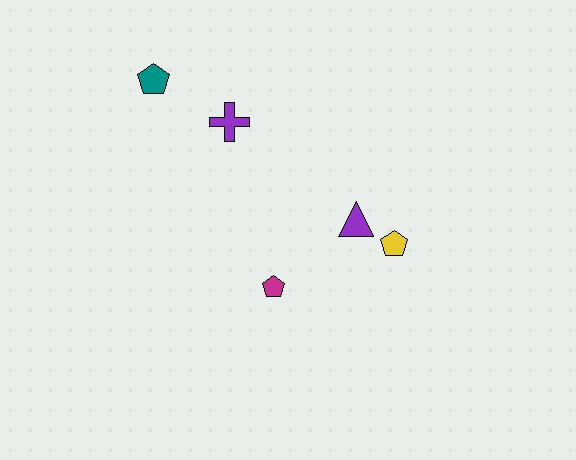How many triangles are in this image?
There is 1 triangle.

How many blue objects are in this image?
There are no blue objects.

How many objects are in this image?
There are 5 objects.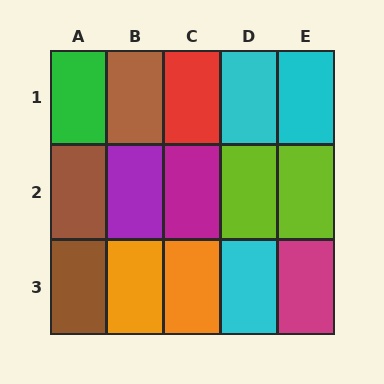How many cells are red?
1 cell is red.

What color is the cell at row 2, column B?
Purple.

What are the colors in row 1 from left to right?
Green, brown, red, cyan, cyan.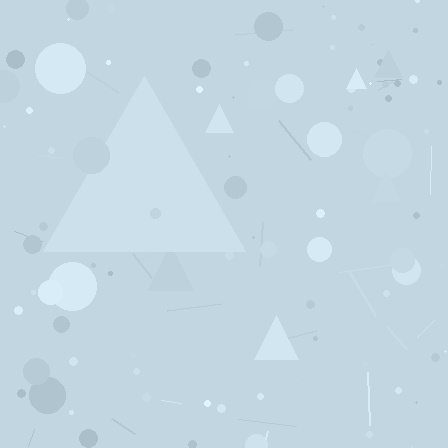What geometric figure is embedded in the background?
A triangle is embedded in the background.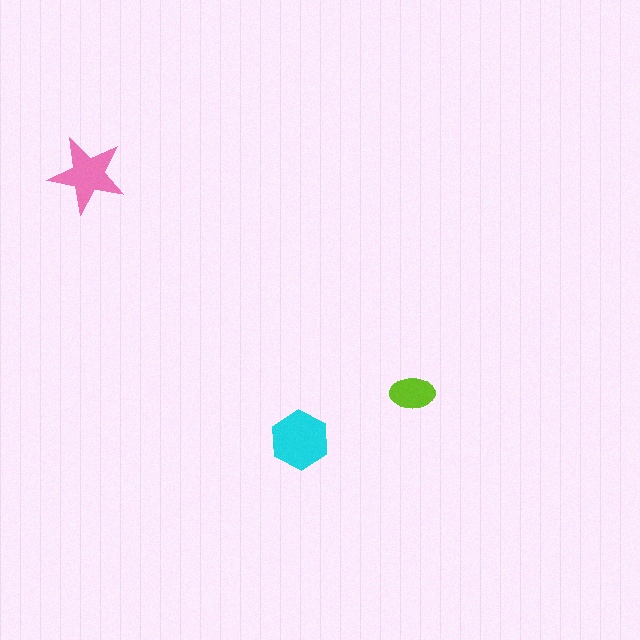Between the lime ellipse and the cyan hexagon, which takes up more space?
The cyan hexagon.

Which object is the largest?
The cyan hexagon.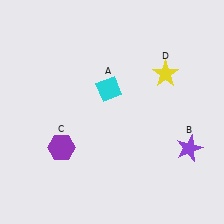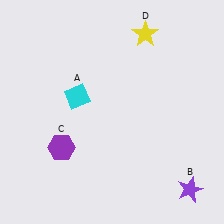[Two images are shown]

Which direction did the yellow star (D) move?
The yellow star (D) moved up.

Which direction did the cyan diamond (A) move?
The cyan diamond (A) moved left.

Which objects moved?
The objects that moved are: the cyan diamond (A), the purple star (B), the yellow star (D).